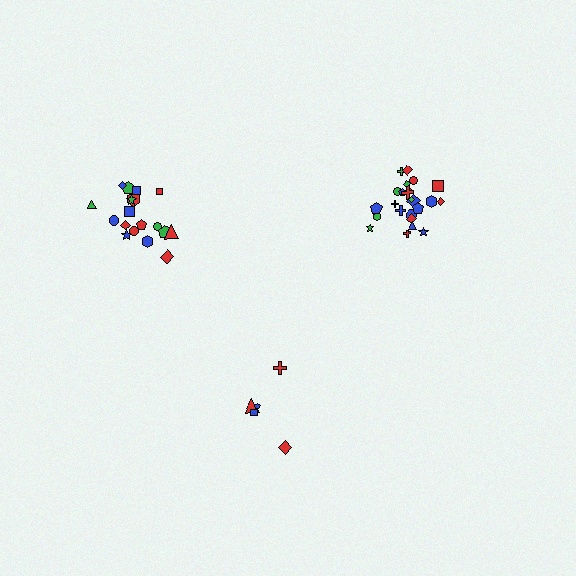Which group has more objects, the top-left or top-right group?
The top-right group.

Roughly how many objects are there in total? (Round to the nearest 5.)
Roughly 50 objects in total.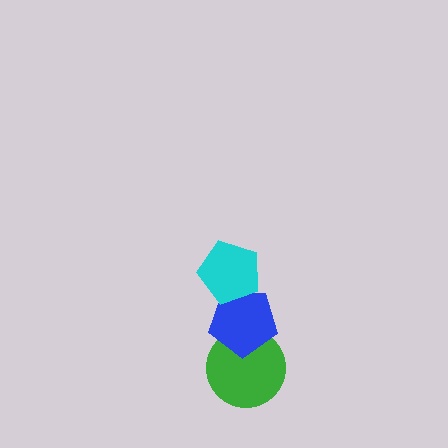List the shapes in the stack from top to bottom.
From top to bottom: the cyan pentagon, the blue pentagon, the green circle.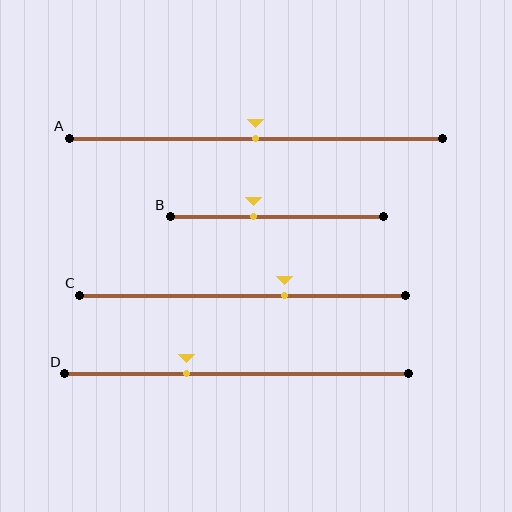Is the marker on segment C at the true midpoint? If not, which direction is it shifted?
No, the marker on segment C is shifted to the right by about 13% of the segment length.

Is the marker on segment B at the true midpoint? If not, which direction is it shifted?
No, the marker on segment B is shifted to the left by about 11% of the segment length.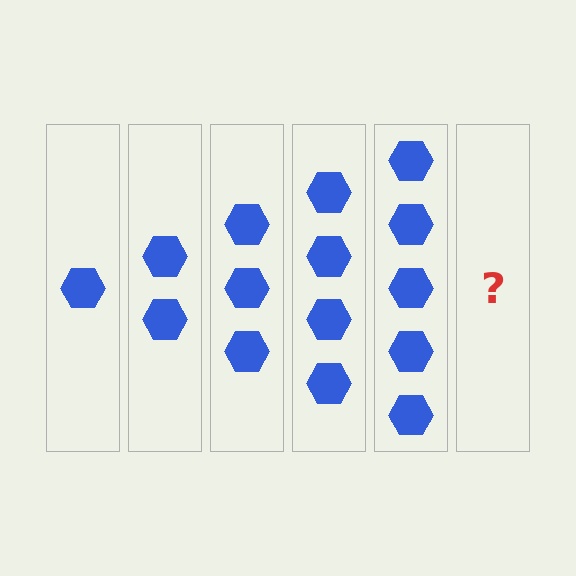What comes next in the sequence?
The next element should be 6 hexagons.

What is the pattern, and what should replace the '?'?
The pattern is that each step adds one more hexagon. The '?' should be 6 hexagons.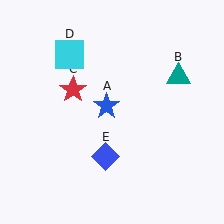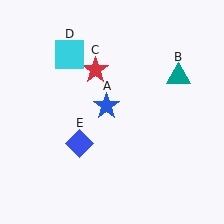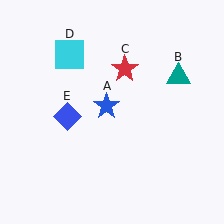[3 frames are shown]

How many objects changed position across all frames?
2 objects changed position: red star (object C), blue diamond (object E).